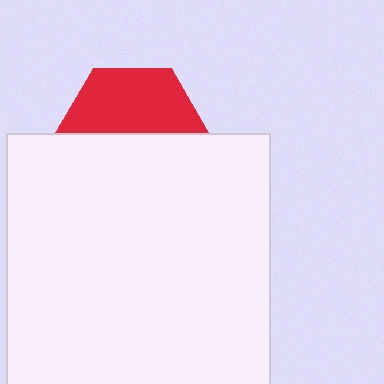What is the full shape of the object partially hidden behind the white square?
The partially hidden object is a red hexagon.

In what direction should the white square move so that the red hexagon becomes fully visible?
The white square should move down. That is the shortest direction to clear the overlap and leave the red hexagon fully visible.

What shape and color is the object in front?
The object in front is a white square.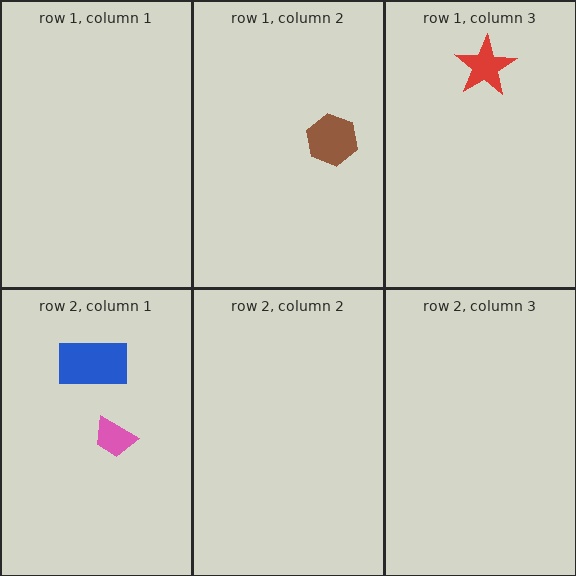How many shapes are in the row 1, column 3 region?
1.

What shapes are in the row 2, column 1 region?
The pink trapezoid, the blue rectangle.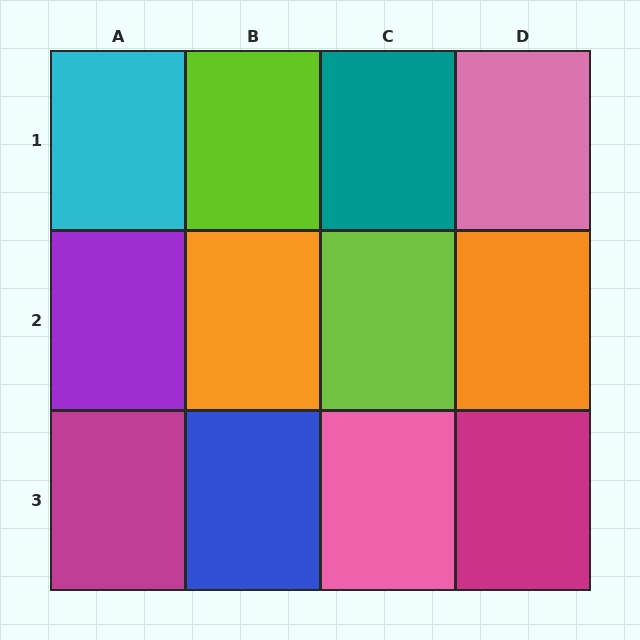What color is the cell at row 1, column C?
Teal.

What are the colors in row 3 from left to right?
Magenta, blue, pink, magenta.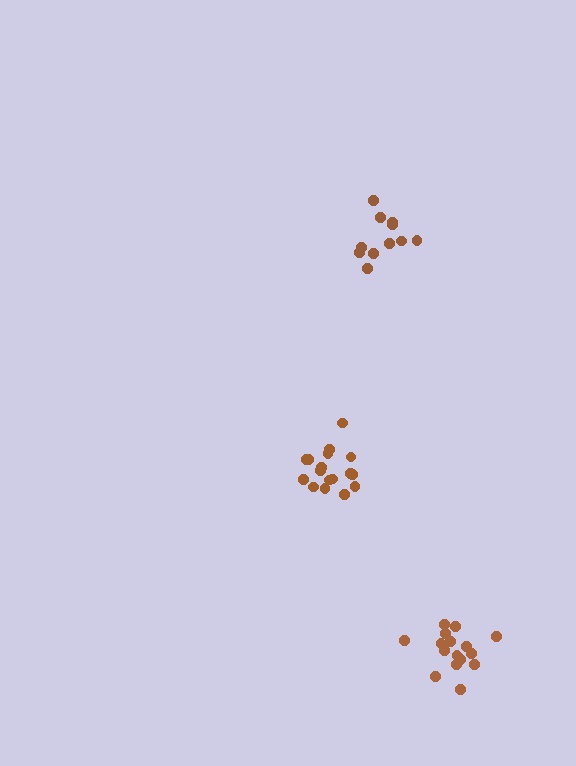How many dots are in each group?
Group 1: 17 dots, Group 2: 16 dots, Group 3: 11 dots (44 total).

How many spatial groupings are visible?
There are 3 spatial groupings.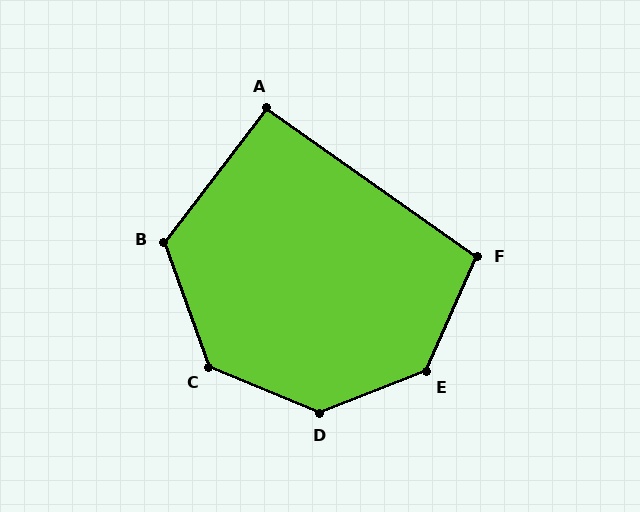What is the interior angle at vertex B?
Approximately 122 degrees (obtuse).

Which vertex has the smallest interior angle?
A, at approximately 92 degrees.